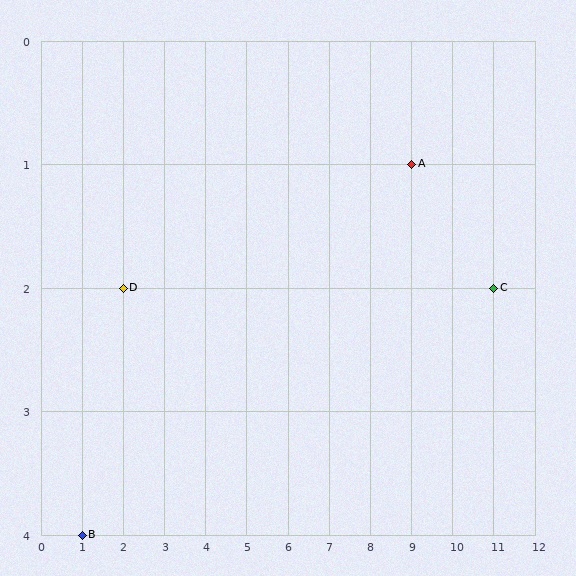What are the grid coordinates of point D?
Point D is at grid coordinates (2, 2).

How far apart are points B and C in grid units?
Points B and C are 10 columns and 2 rows apart (about 10.2 grid units diagonally).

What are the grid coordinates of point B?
Point B is at grid coordinates (1, 4).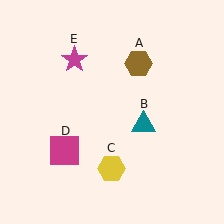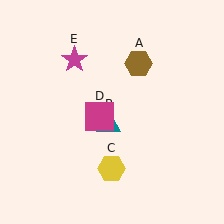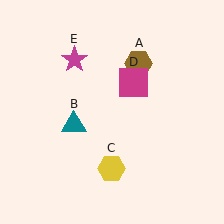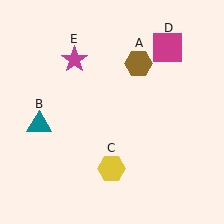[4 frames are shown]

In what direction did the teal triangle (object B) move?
The teal triangle (object B) moved left.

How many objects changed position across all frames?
2 objects changed position: teal triangle (object B), magenta square (object D).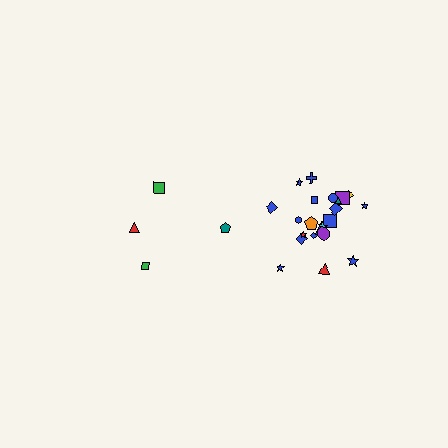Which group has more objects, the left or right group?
The right group.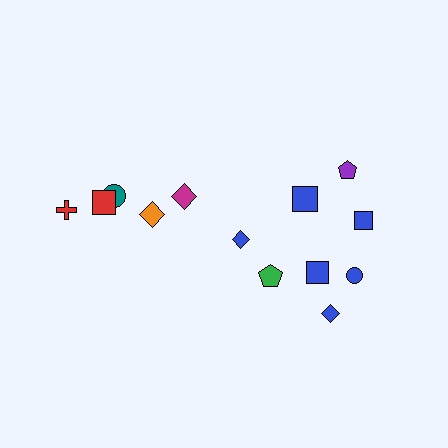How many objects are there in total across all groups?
There are 13 objects.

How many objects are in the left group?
There are 5 objects.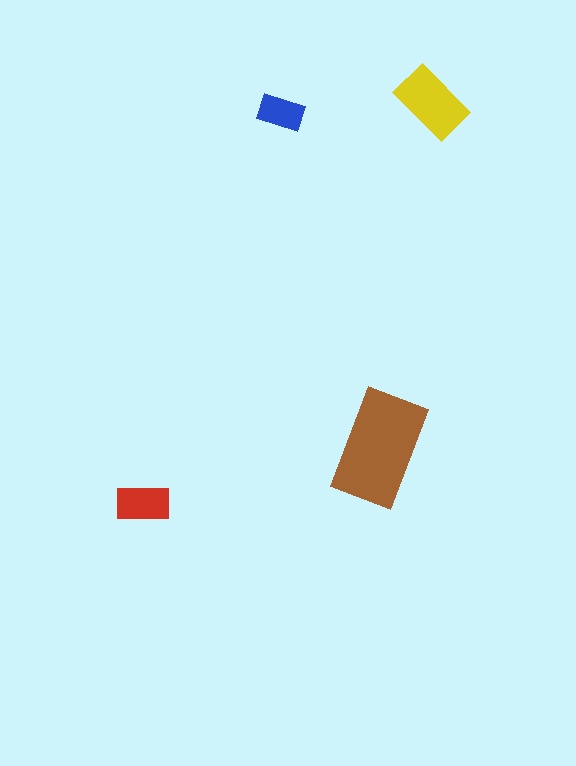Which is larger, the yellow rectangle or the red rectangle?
The yellow one.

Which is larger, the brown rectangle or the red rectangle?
The brown one.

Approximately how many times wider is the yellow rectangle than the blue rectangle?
About 1.5 times wider.